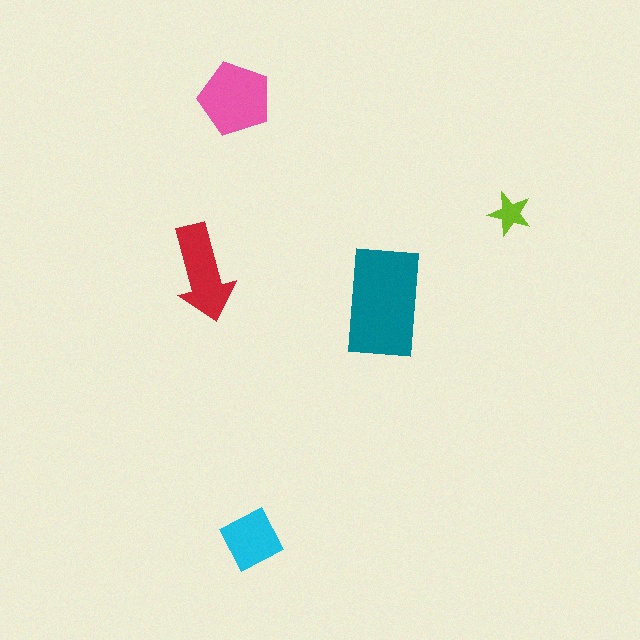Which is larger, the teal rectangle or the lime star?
The teal rectangle.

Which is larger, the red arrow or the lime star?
The red arrow.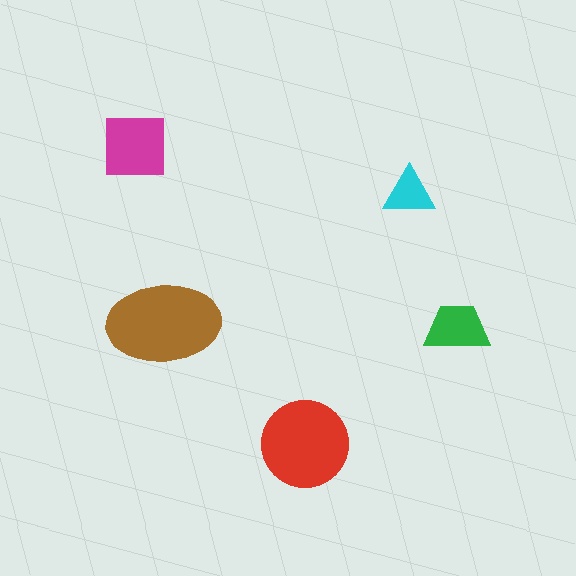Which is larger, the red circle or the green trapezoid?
The red circle.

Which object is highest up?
The magenta square is topmost.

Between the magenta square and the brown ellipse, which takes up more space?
The brown ellipse.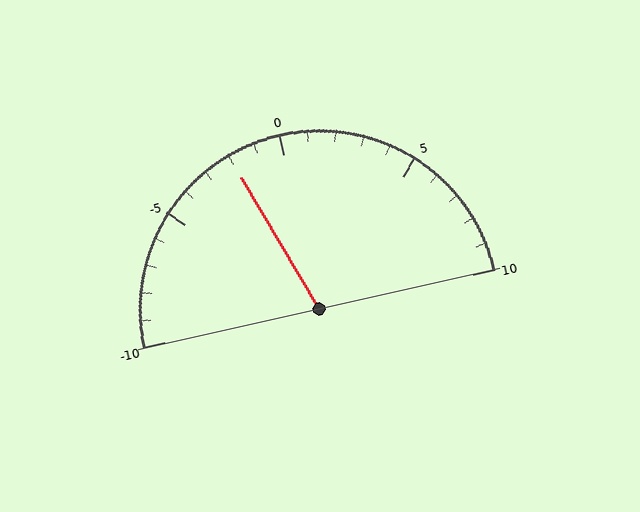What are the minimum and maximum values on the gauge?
The gauge ranges from -10 to 10.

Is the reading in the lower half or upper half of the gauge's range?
The reading is in the lower half of the range (-10 to 10).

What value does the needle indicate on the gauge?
The needle indicates approximately -2.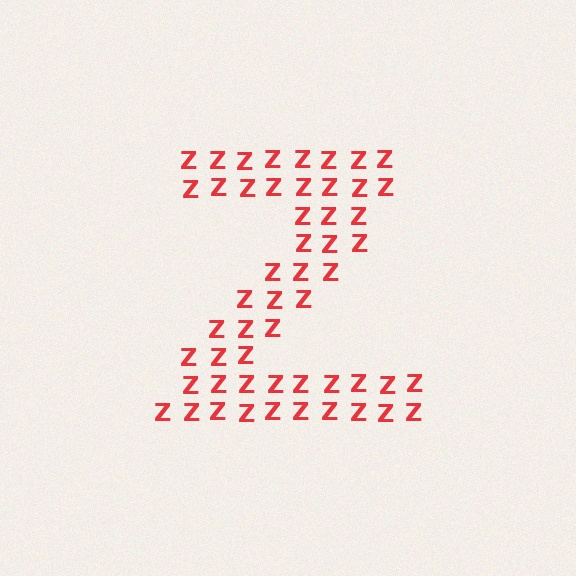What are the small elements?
The small elements are letter Z's.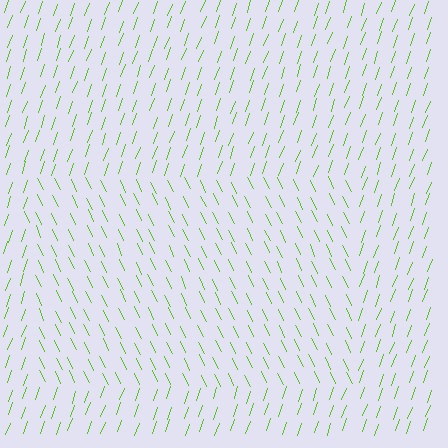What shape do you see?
I see a rectangle.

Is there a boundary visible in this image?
Yes, there is a texture boundary formed by a change in line orientation.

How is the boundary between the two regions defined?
The boundary is defined purely by a change in line orientation (approximately 45 degrees difference). All lines are the same color and thickness.